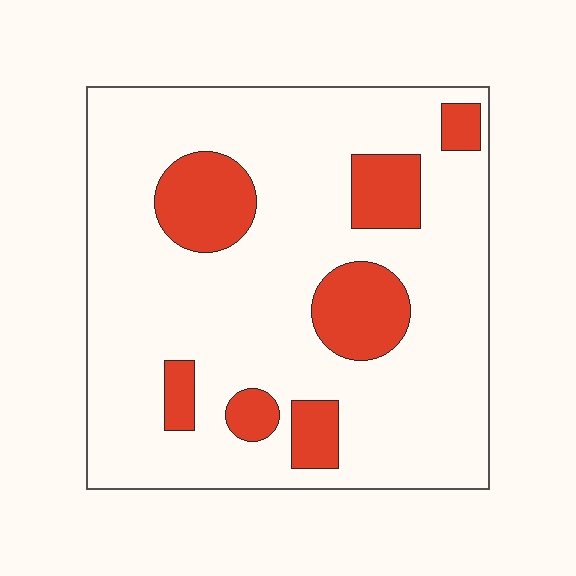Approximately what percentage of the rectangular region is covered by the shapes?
Approximately 20%.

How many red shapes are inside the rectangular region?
7.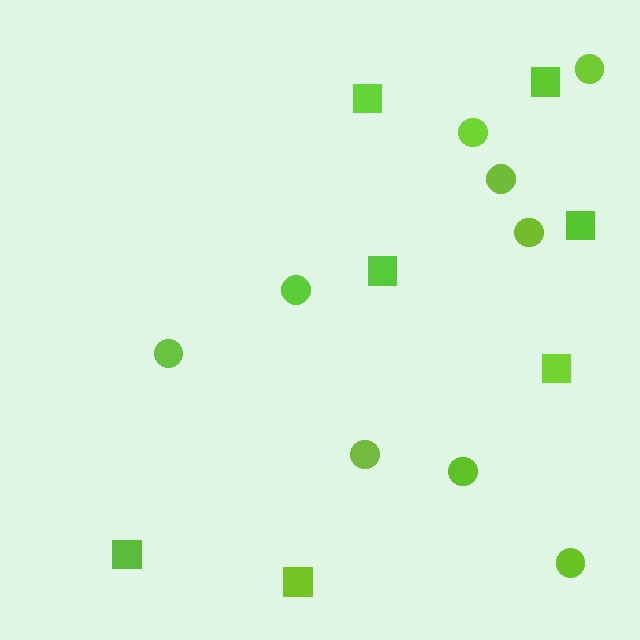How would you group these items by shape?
There are 2 groups: one group of circles (9) and one group of squares (7).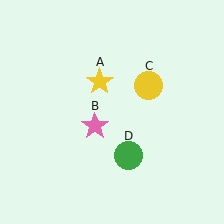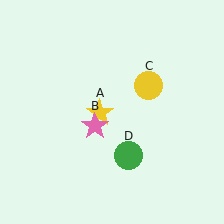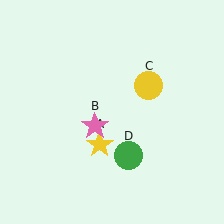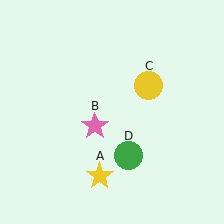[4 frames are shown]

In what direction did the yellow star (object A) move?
The yellow star (object A) moved down.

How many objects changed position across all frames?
1 object changed position: yellow star (object A).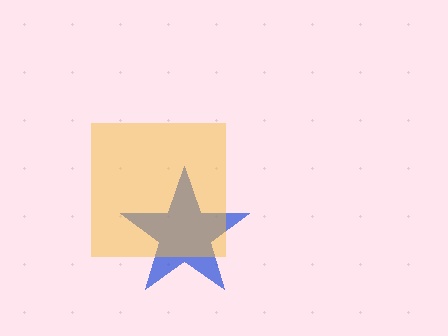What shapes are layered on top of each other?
The layered shapes are: a blue star, a yellow square.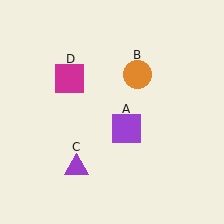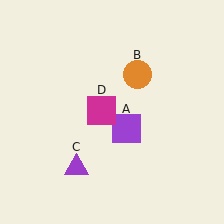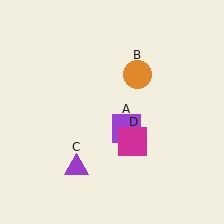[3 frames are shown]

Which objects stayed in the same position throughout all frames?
Purple square (object A) and orange circle (object B) and purple triangle (object C) remained stationary.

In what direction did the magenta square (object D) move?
The magenta square (object D) moved down and to the right.